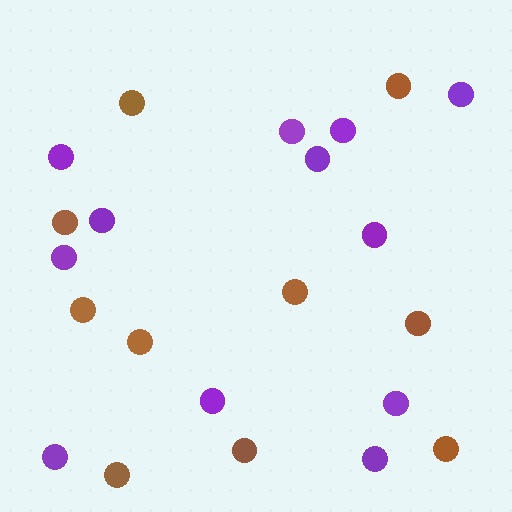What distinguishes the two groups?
There are 2 groups: one group of purple circles (12) and one group of brown circles (10).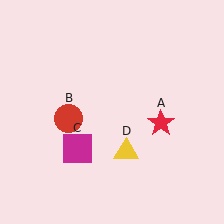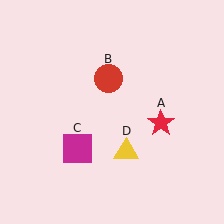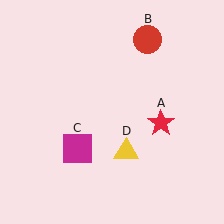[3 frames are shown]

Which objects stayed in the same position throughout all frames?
Red star (object A) and magenta square (object C) and yellow triangle (object D) remained stationary.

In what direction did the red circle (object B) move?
The red circle (object B) moved up and to the right.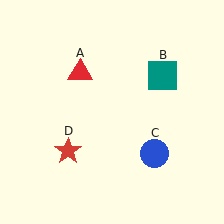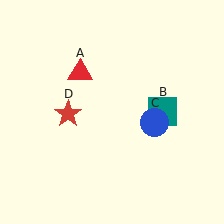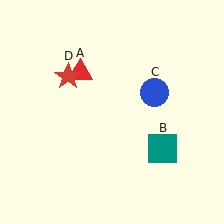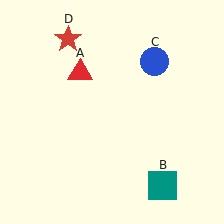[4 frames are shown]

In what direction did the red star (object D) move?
The red star (object D) moved up.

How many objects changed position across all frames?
3 objects changed position: teal square (object B), blue circle (object C), red star (object D).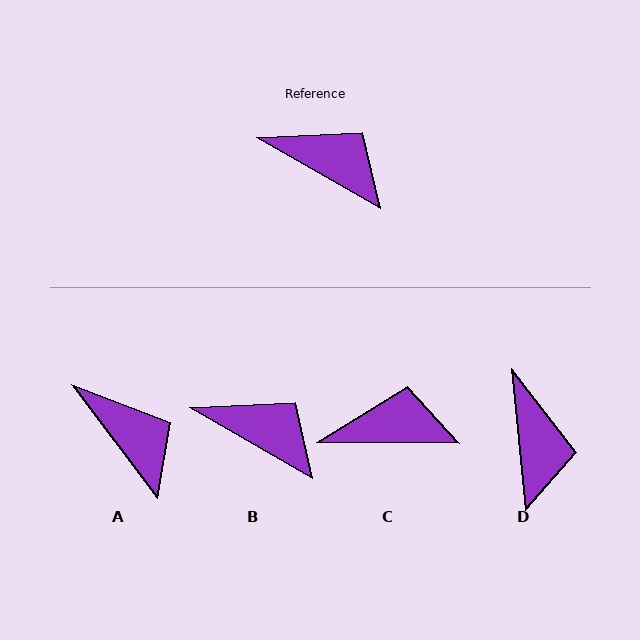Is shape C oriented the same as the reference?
No, it is off by about 29 degrees.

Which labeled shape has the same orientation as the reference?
B.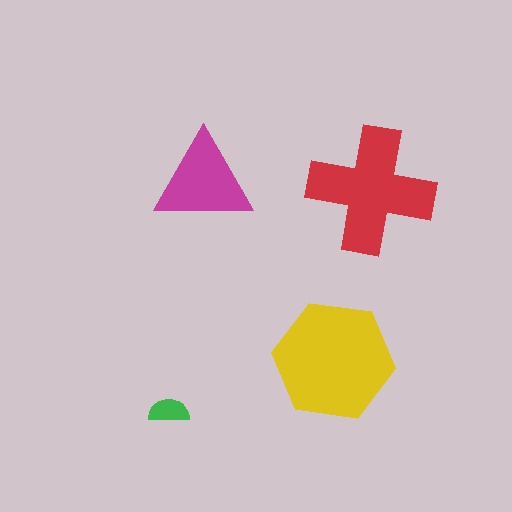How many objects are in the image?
There are 4 objects in the image.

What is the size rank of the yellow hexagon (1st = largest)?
1st.